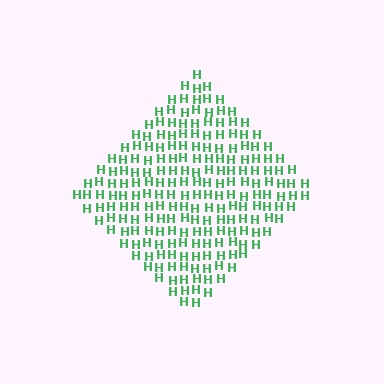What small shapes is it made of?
It is made of small letter H's.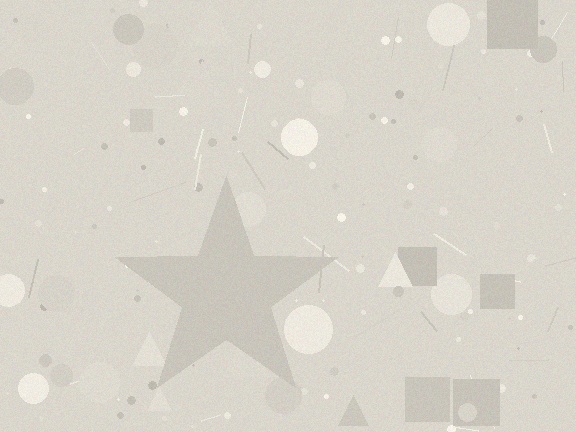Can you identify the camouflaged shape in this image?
The camouflaged shape is a star.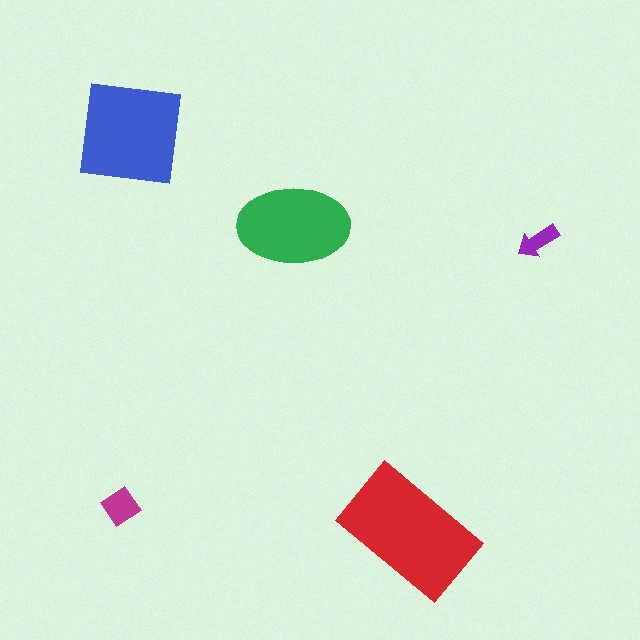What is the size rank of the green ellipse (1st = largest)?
3rd.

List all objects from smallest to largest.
The purple arrow, the magenta diamond, the green ellipse, the blue square, the red rectangle.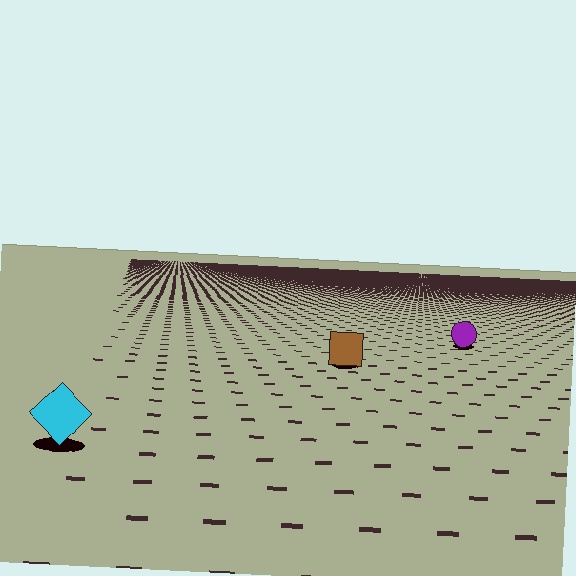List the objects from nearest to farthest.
From nearest to farthest: the cyan diamond, the brown square, the purple circle.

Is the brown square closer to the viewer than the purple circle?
Yes. The brown square is closer — you can tell from the texture gradient: the ground texture is coarser near it.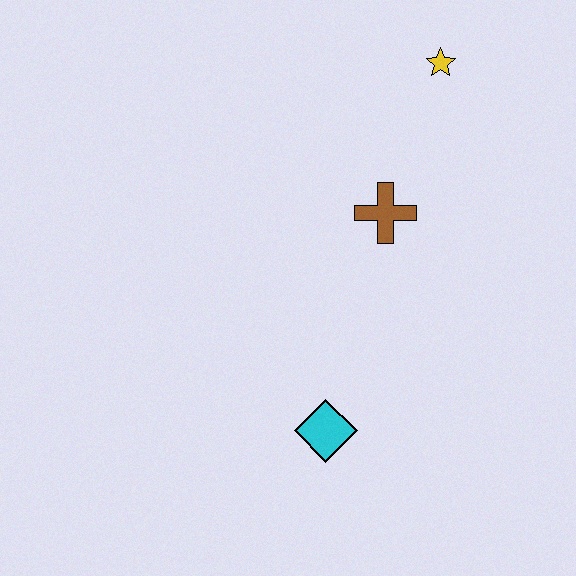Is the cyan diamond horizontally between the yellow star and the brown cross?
No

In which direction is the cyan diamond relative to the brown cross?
The cyan diamond is below the brown cross.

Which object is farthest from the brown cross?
The cyan diamond is farthest from the brown cross.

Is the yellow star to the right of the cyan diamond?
Yes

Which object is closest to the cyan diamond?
The brown cross is closest to the cyan diamond.